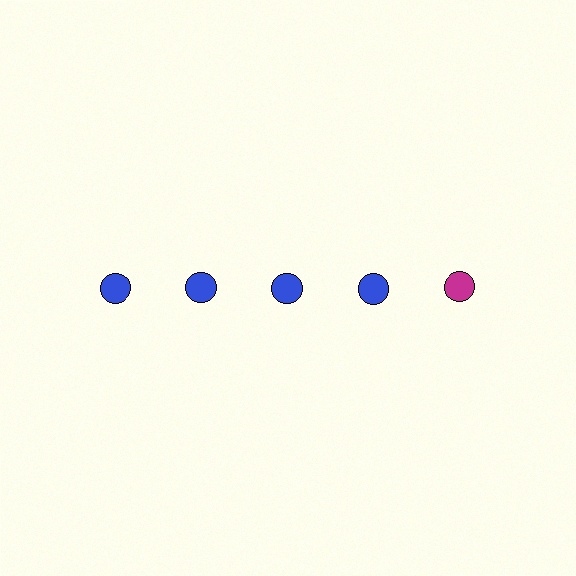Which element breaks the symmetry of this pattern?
The magenta circle in the top row, rightmost column breaks the symmetry. All other shapes are blue circles.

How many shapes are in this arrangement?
There are 5 shapes arranged in a grid pattern.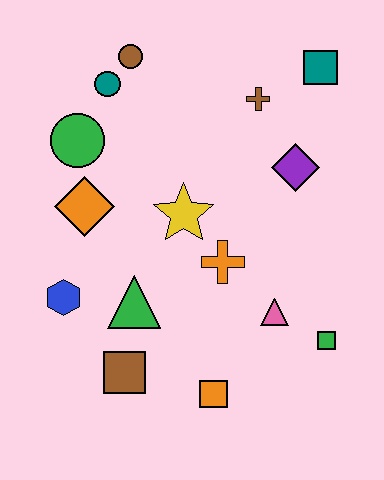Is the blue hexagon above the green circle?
No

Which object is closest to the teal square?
The brown cross is closest to the teal square.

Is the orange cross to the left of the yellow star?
No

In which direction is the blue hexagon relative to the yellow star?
The blue hexagon is to the left of the yellow star.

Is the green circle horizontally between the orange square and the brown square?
No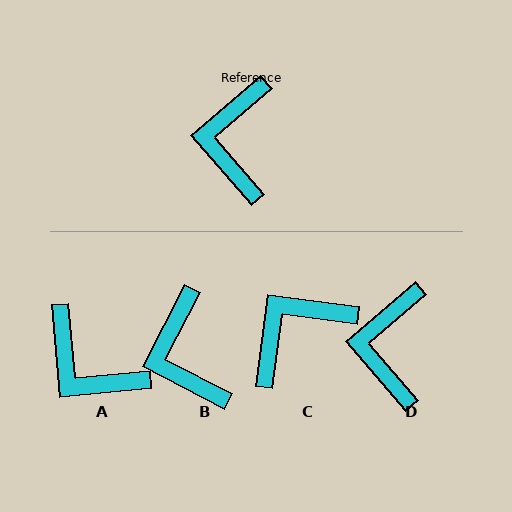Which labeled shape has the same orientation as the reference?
D.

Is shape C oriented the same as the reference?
No, it is off by about 48 degrees.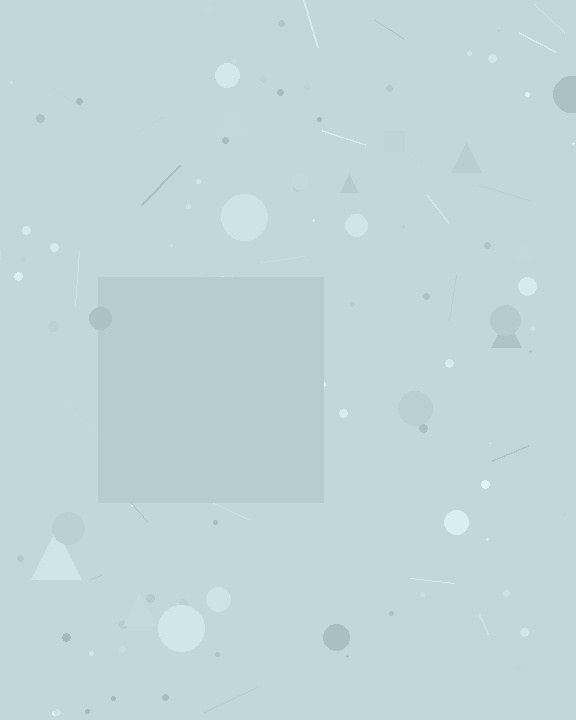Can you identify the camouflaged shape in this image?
The camouflaged shape is a square.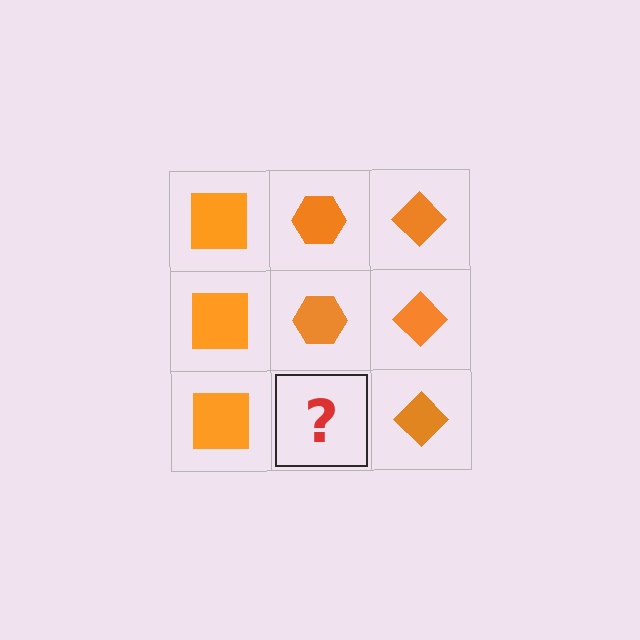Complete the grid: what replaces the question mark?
The question mark should be replaced with an orange hexagon.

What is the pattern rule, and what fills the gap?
The rule is that each column has a consistent shape. The gap should be filled with an orange hexagon.